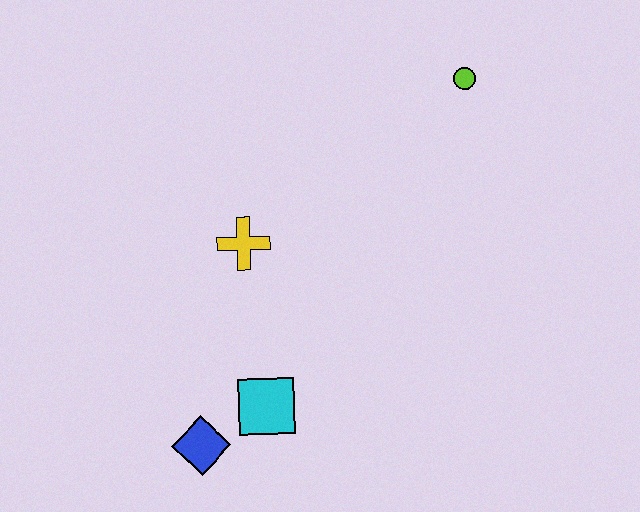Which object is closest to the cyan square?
The blue diamond is closest to the cyan square.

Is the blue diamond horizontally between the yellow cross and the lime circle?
No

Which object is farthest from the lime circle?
The blue diamond is farthest from the lime circle.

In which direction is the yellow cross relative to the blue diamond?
The yellow cross is above the blue diamond.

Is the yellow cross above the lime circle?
No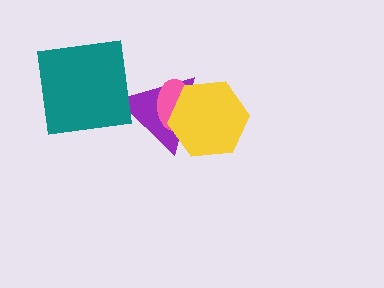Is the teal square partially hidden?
No, no other shape covers it.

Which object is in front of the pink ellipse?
The yellow hexagon is in front of the pink ellipse.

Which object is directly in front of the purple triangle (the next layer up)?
The pink ellipse is directly in front of the purple triangle.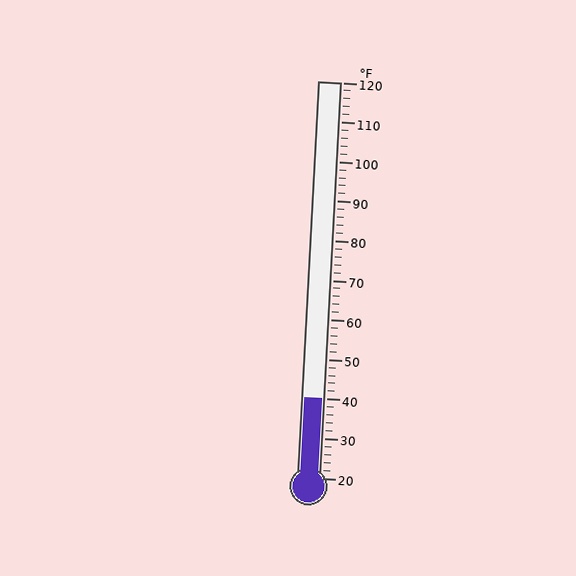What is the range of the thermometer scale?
The thermometer scale ranges from 20°F to 120°F.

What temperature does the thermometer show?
The thermometer shows approximately 40°F.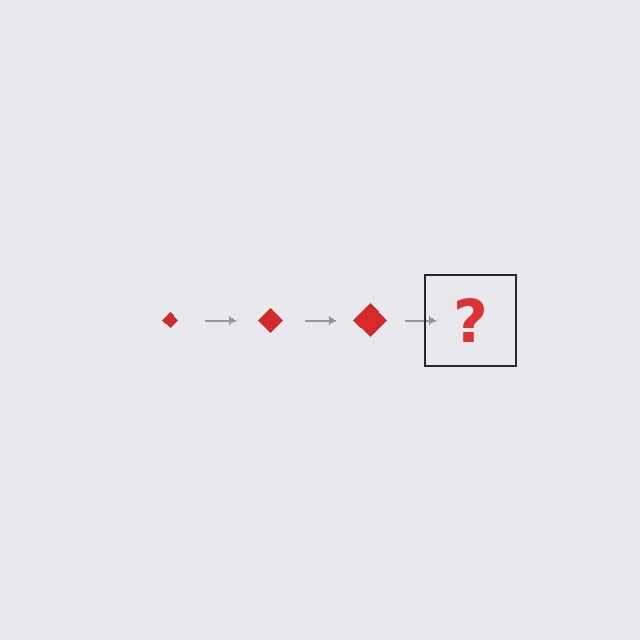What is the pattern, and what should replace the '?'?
The pattern is that the diamond gets progressively larger each step. The '?' should be a red diamond, larger than the previous one.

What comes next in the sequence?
The next element should be a red diamond, larger than the previous one.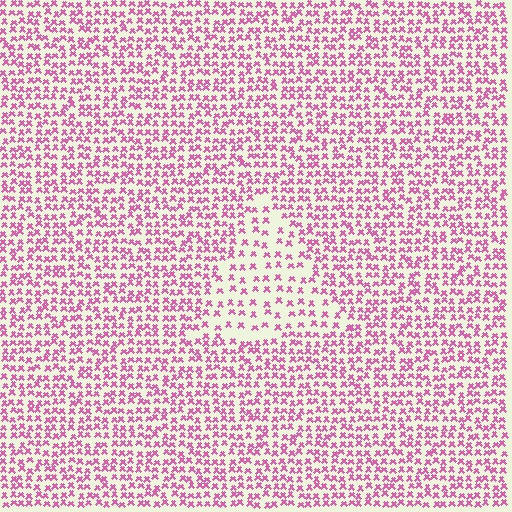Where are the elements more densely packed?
The elements are more densely packed outside the triangle boundary.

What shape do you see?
I see a triangle.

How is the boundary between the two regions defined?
The boundary is defined by a change in element density (approximately 2.0x ratio). All elements are the same color, size, and shape.